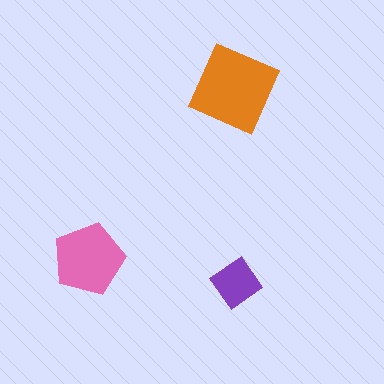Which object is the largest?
The orange diamond.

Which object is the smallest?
The purple diamond.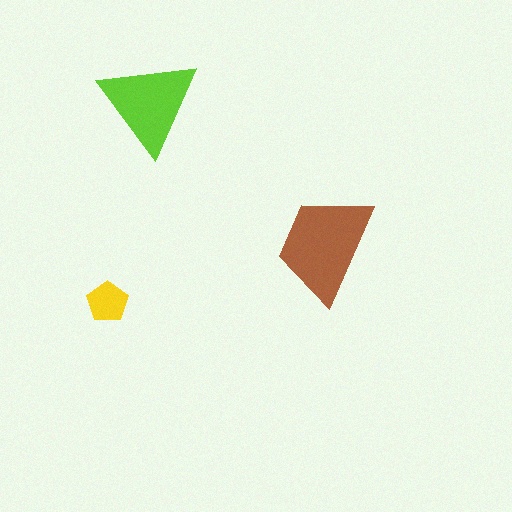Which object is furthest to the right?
The brown trapezoid is rightmost.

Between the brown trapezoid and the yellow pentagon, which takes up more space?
The brown trapezoid.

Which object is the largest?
The brown trapezoid.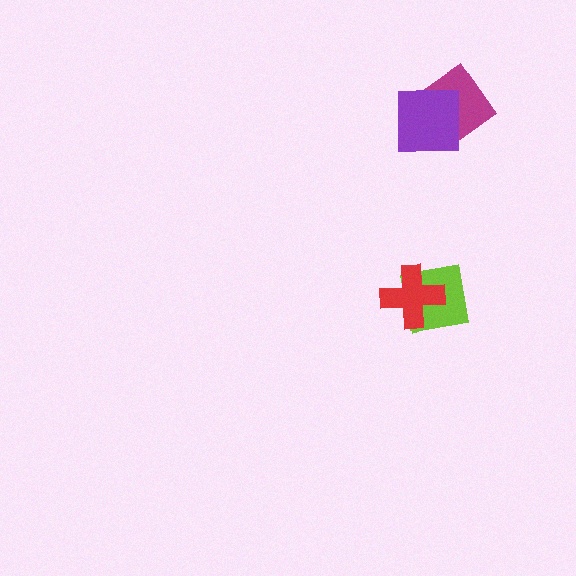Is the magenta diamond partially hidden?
Yes, it is partially covered by another shape.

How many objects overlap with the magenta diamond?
1 object overlaps with the magenta diamond.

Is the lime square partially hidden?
Yes, it is partially covered by another shape.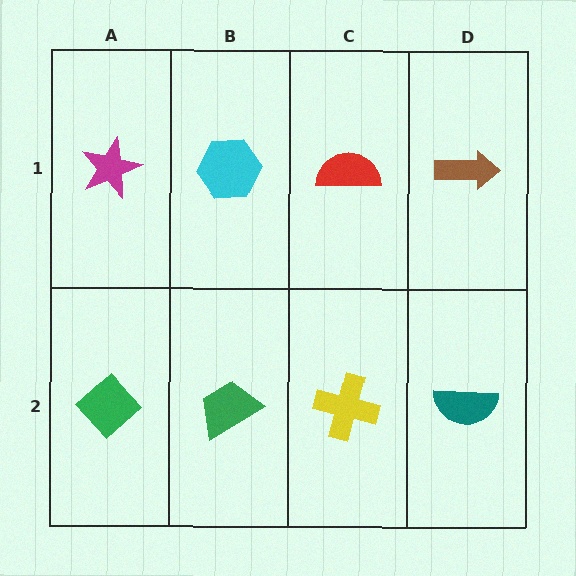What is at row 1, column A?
A magenta star.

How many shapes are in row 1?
4 shapes.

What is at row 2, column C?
A yellow cross.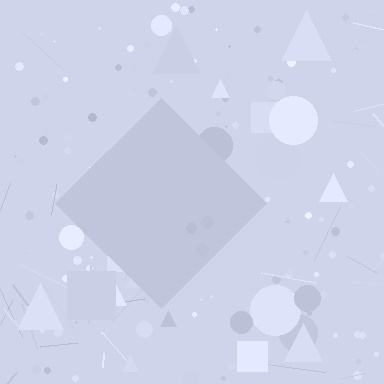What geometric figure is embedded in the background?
A diamond is embedded in the background.